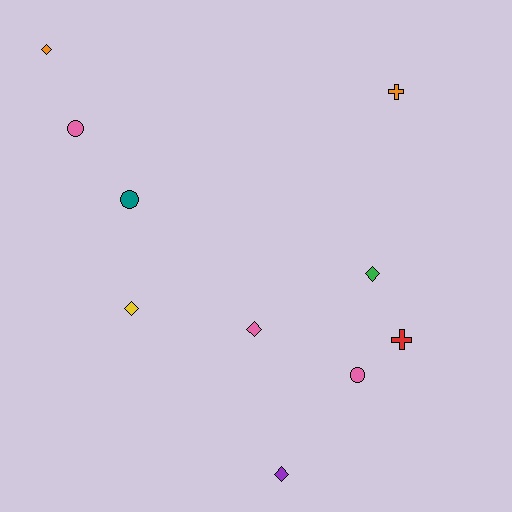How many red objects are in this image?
There is 1 red object.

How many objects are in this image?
There are 10 objects.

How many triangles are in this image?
There are no triangles.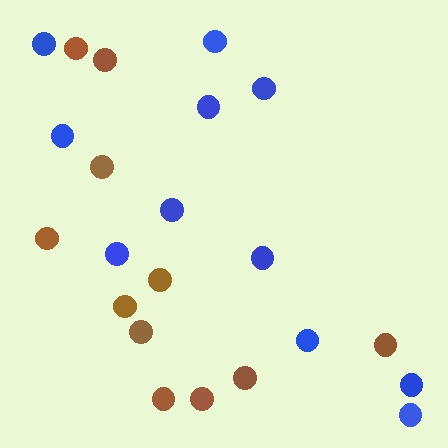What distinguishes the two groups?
There are 2 groups: one group of brown circles (11) and one group of blue circles (11).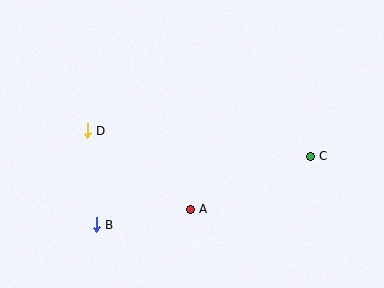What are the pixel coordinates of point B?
Point B is at (96, 225).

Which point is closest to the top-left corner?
Point D is closest to the top-left corner.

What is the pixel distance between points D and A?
The distance between D and A is 130 pixels.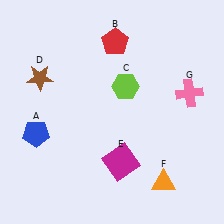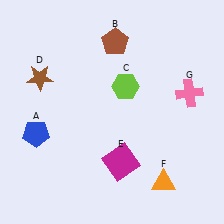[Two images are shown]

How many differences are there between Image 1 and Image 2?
There is 1 difference between the two images.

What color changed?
The pentagon (B) changed from red in Image 1 to brown in Image 2.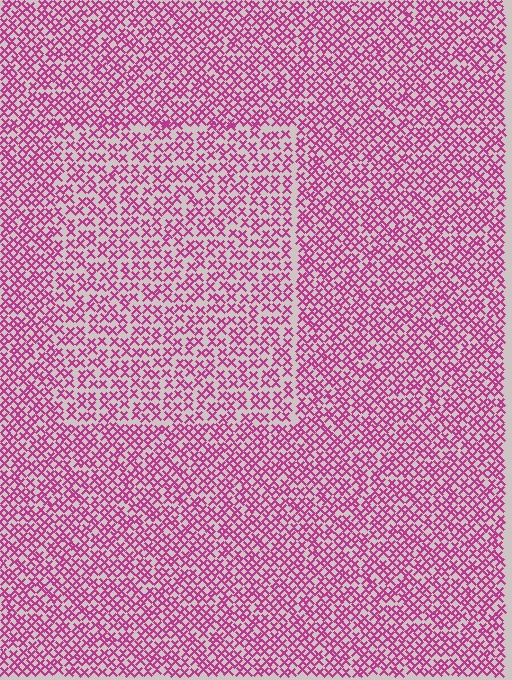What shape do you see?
I see a rectangle.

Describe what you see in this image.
The image contains small magenta elements arranged at two different densities. A rectangle-shaped region is visible where the elements are less densely packed than the surrounding area.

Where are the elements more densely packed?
The elements are more densely packed outside the rectangle boundary.